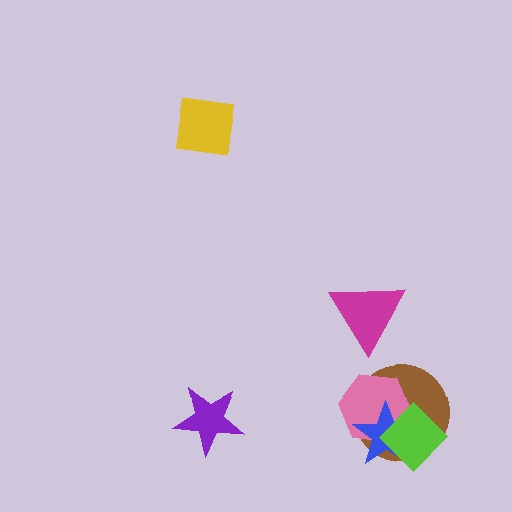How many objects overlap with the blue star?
3 objects overlap with the blue star.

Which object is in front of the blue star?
The lime diamond is in front of the blue star.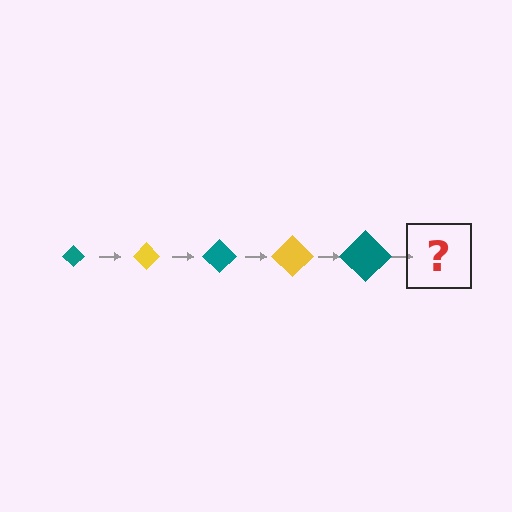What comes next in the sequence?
The next element should be a yellow diamond, larger than the previous one.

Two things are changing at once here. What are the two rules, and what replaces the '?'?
The two rules are that the diamond grows larger each step and the color cycles through teal and yellow. The '?' should be a yellow diamond, larger than the previous one.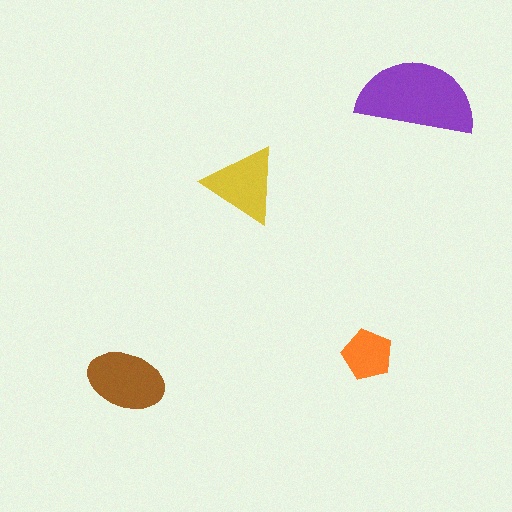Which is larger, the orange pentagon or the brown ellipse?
The brown ellipse.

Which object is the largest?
The purple semicircle.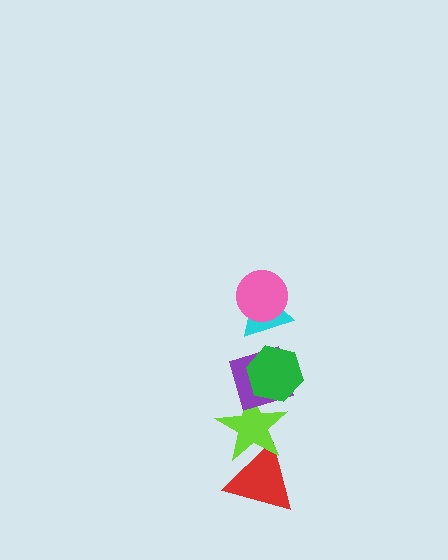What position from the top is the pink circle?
The pink circle is 1st from the top.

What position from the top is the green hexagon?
The green hexagon is 3rd from the top.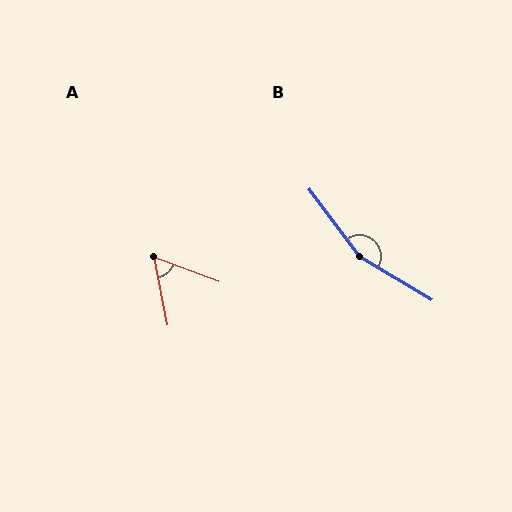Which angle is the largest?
B, at approximately 158 degrees.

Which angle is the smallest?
A, at approximately 58 degrees.